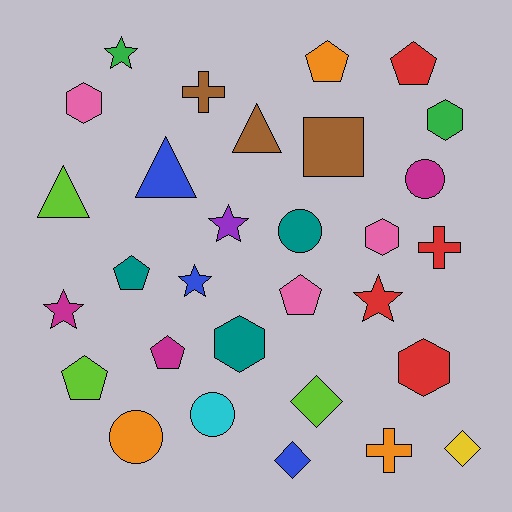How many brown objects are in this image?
There are 3 brown objects.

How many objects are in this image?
There are 30 objects.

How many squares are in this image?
There is 1 square.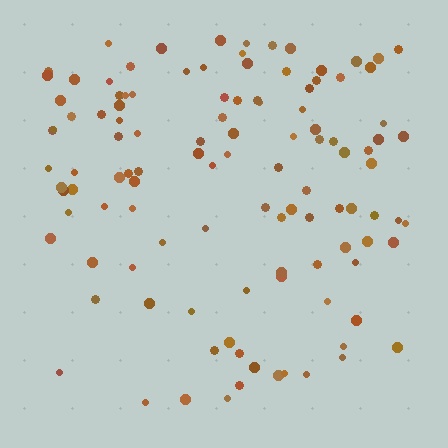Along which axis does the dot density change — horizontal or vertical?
Vertical.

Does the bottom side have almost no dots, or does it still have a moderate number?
Still a moderate number, just noticeably fewer than the top.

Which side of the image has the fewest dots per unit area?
The bottom.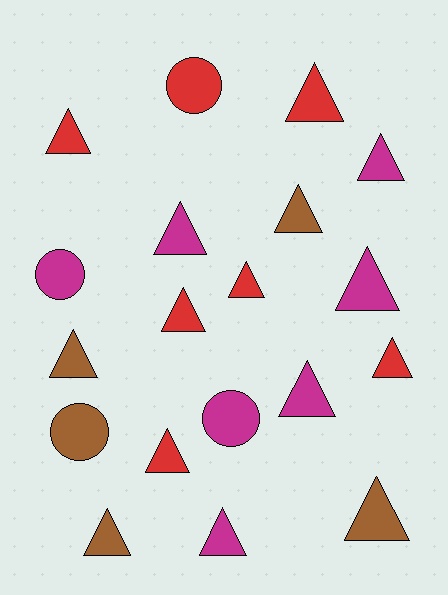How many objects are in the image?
There are 19 objects.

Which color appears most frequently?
Magenta, with 7 objects.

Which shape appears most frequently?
Triangle, with 15 objects.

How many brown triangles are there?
There are 4 brown triangles.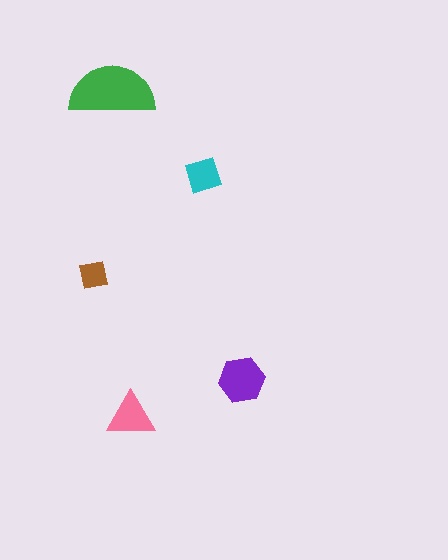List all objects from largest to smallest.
The green semicircle, the purple hexagon, the pink triangle, the cyan square, the brown square.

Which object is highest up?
The green semicircle is topmost.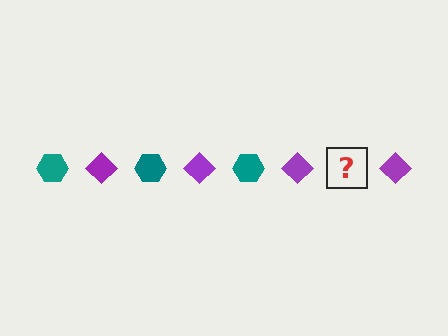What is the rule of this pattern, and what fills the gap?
The rule is that the pattern alternates between teal hexagon and purple diamond. The gap should be filled with a teal hexagon.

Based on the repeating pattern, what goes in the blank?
The blank should be a teal hexagon.